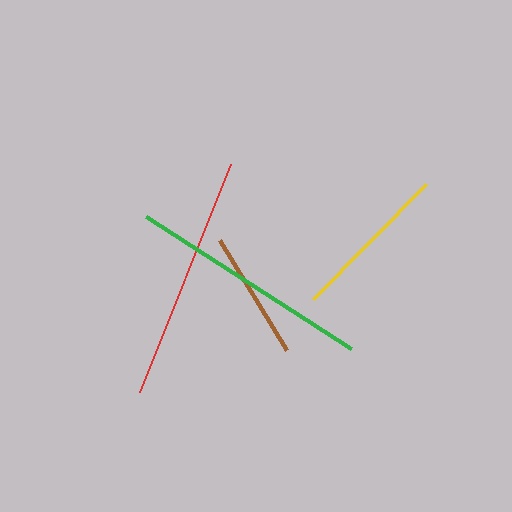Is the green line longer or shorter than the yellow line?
The green line is longer than the yellow line.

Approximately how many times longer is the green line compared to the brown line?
The green line is approximately 1.9 times the length of the brown line.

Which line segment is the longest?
The red line is the longest at approximately 246 pixels.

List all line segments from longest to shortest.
From longest to shortest: red, green, yellow, brown.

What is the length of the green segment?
The green segment is approximately 244 pixels long.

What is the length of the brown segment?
The brown segment is approximately 128 pixels long.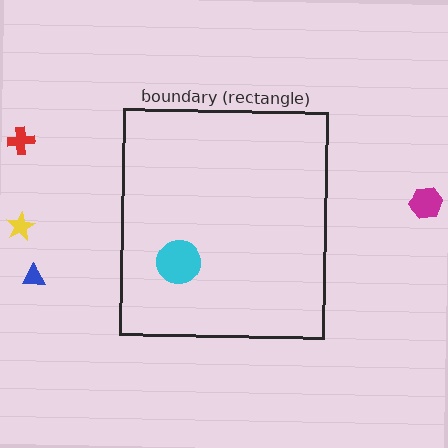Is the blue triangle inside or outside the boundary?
Outside.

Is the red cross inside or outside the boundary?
Outside.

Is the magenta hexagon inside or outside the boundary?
Outside.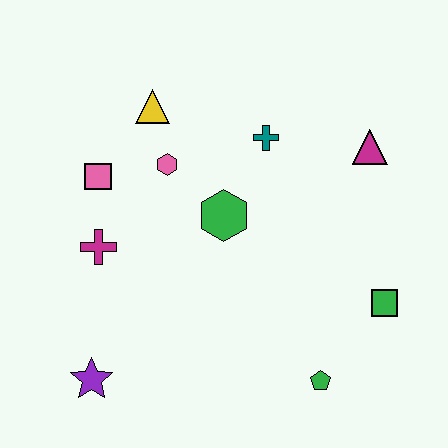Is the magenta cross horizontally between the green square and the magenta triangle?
No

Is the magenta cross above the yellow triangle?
No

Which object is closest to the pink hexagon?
The yellow triangle is closest to the pink hexagon.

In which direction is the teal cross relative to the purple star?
The teal cross is above the purple star.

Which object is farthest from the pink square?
The green square is farthest from the pink square.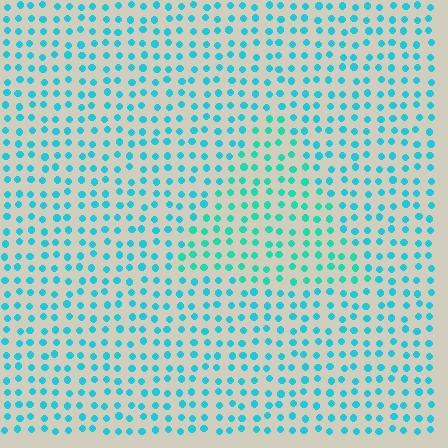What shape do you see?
I see a triangle.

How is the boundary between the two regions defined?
The boundary is defined purely by a slight shift in hue (about 21 degrees). Spacing, size, and orientation are identical on both sides.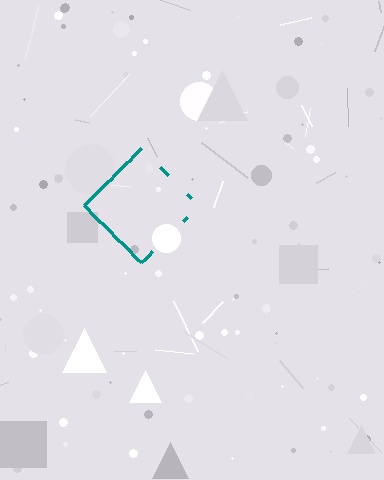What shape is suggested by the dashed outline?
The dashed outline suggests a diamond.